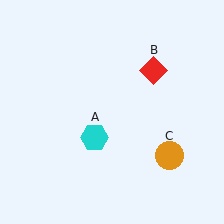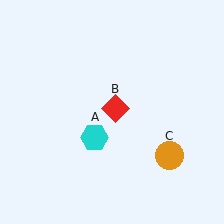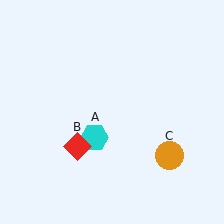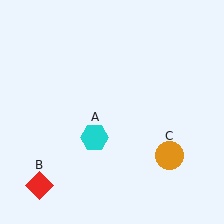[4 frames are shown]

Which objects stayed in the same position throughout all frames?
Cyan hexagon (object A) and orange circle (object C) remained stationary.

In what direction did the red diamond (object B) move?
The red diamond (object B) moved down and to the left.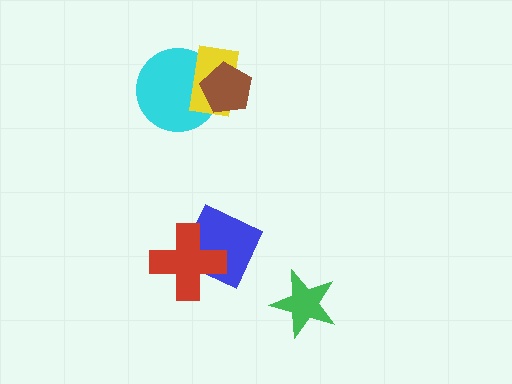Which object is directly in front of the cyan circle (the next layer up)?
The yellow rectangle is directly in front of the cyan circle.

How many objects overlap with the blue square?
1 object overlaps with the blue square.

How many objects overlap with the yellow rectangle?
2 objects overlap with the yellow rectangle.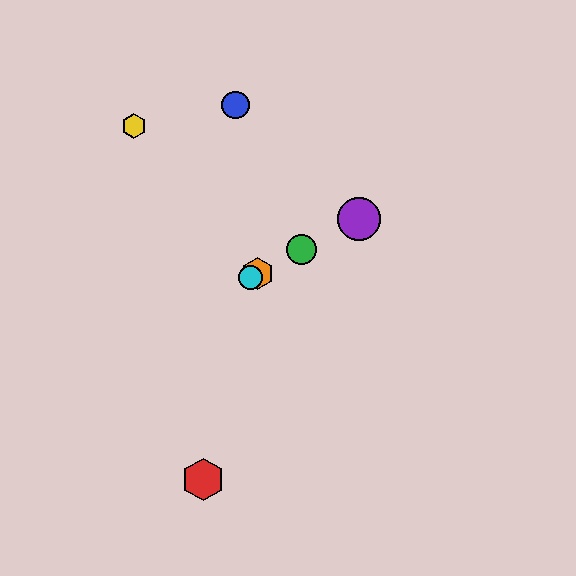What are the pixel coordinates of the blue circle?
The blue circle is at (236, 105).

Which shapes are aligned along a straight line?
The green circle, the purple circle, the orange hexagon, the cyan circle are aligned along a straight line.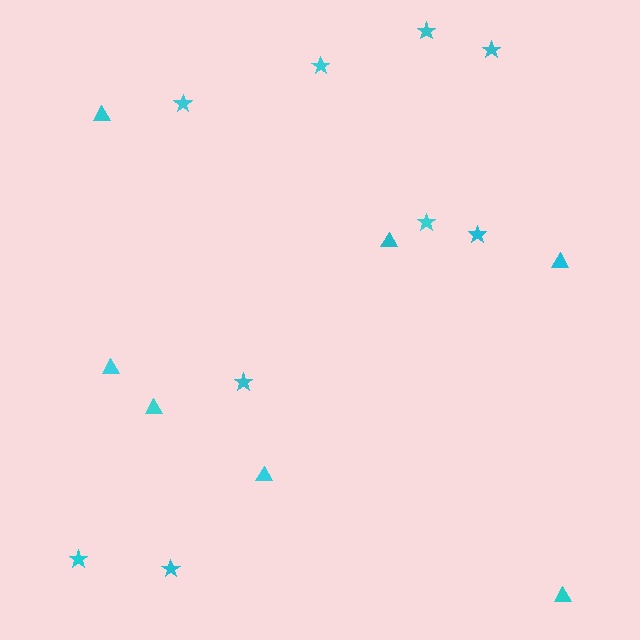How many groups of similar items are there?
There are 2 groups: one group of triangles (7) and one group of stars (9).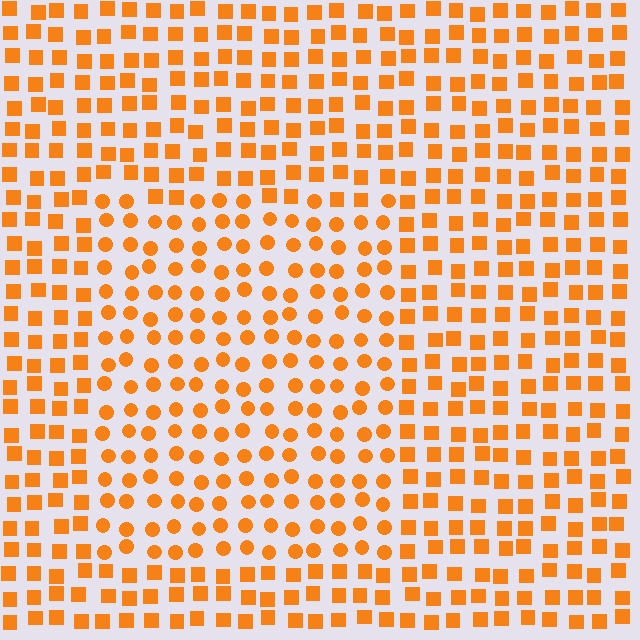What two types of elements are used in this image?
The image uses circles inside the rectangle region and squares outside it.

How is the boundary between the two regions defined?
The boundary is defined by a change in element shape: circles inside vs. squares outside. All elements share the same color and spacing.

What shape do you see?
I see a rectangle.